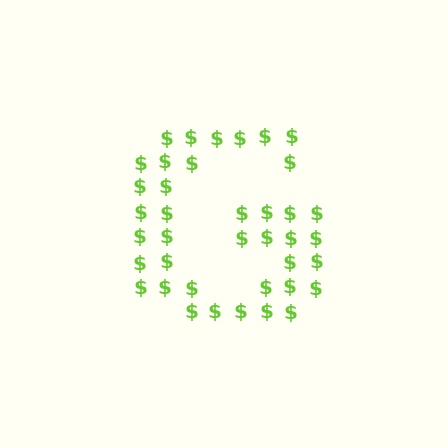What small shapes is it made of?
It is made of small dollar signs.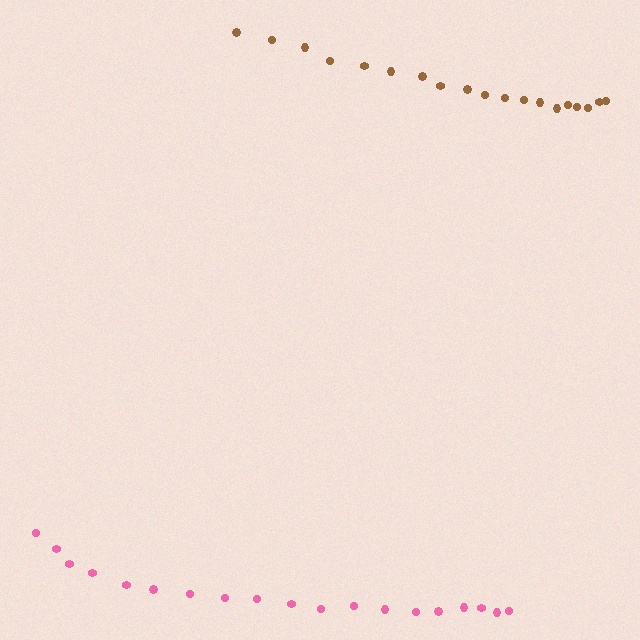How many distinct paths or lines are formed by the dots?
There are 2 distinct paths.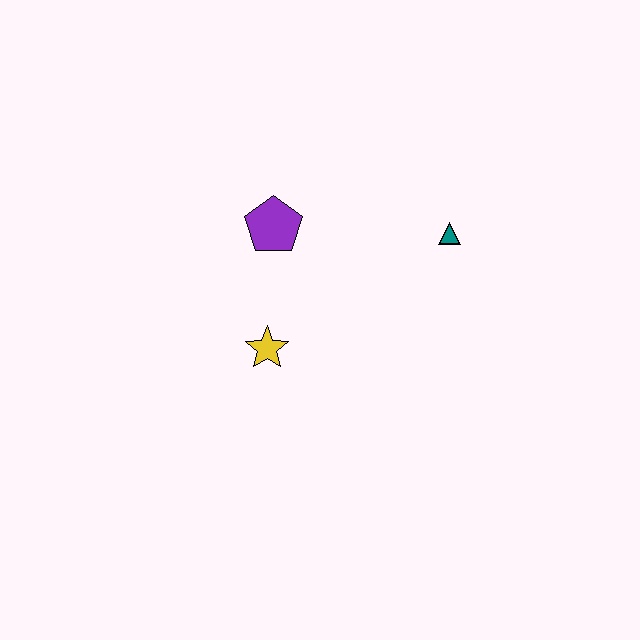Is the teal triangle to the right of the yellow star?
Yes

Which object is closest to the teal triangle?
The purple pentagon is closest to the teal triangle.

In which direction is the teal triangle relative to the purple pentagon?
The teal triangle is to the right of the purple pentagon.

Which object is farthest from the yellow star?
The teal triangle is farthest from the yellow star.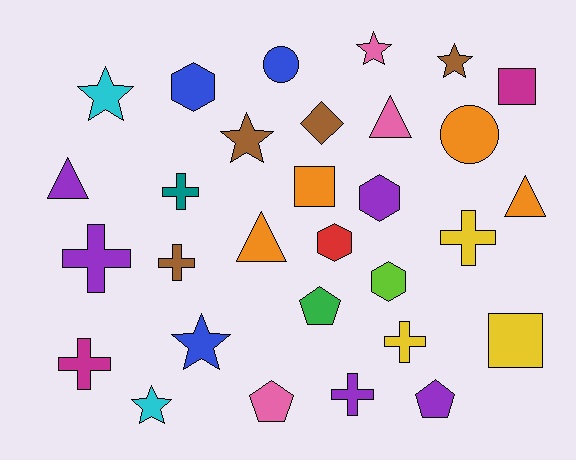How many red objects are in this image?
There is 1 red object.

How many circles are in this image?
There are 2 circles.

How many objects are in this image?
There are 30 objects.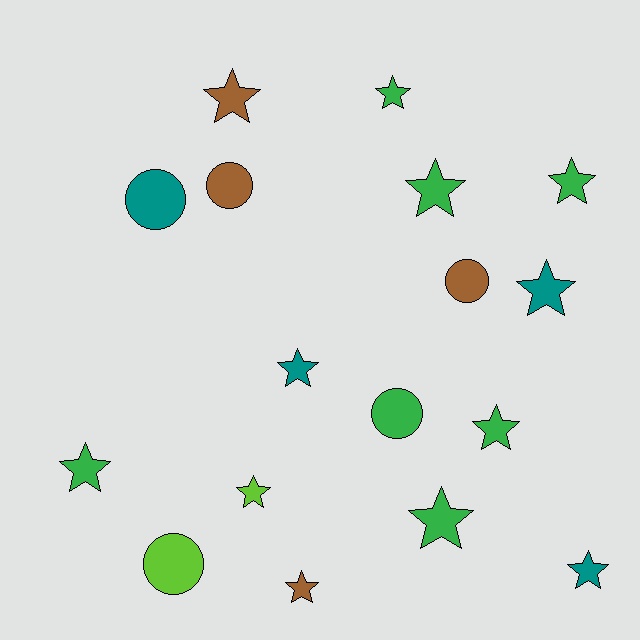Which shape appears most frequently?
Star, with 12 objects.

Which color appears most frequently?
Green, with 7 objects.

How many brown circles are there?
There are 2 brown circles.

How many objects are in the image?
There are 17 objects.